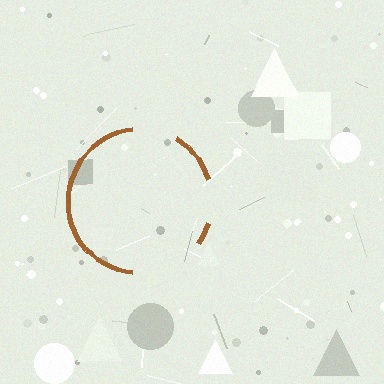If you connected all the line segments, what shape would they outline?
They would outline a circle.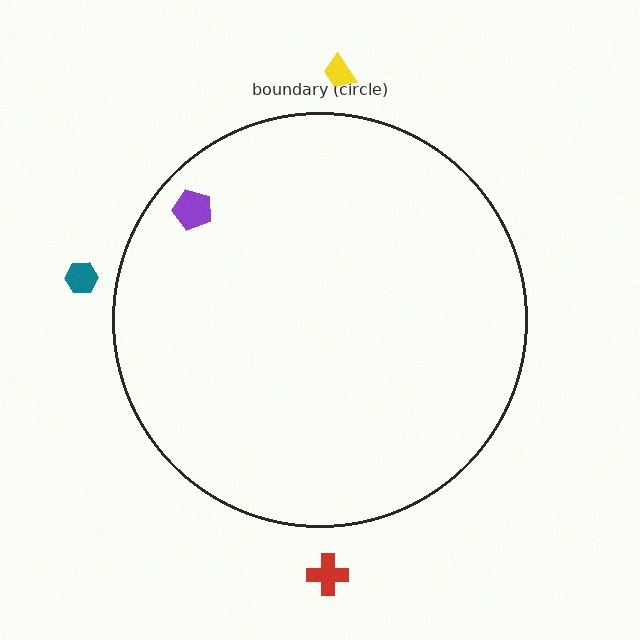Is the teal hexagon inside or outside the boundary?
Outside.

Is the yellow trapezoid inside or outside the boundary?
Outside.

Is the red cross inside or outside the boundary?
Outside.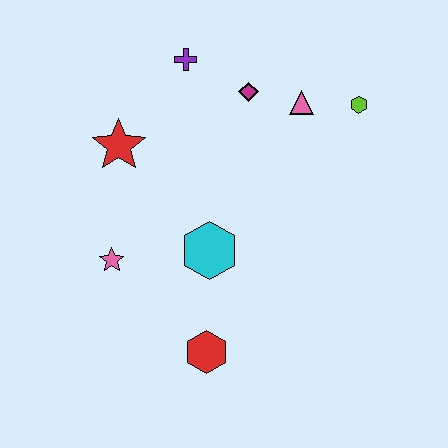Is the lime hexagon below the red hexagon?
No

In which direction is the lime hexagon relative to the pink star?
The lime hexagon is to the right of the pink star.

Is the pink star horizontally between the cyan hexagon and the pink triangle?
No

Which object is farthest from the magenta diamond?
The red hexagon is farthest from the magenta diamond.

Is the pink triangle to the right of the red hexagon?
Yes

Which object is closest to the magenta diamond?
The pink triangle is closest to the magenta diamond.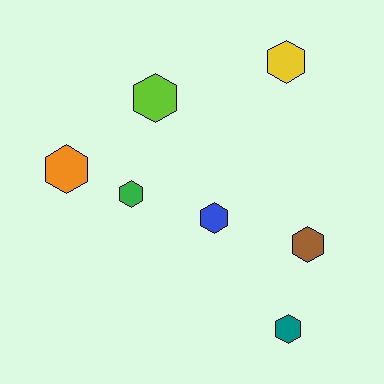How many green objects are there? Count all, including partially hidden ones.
There is 1 green object.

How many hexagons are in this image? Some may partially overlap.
There are 7 hexagons.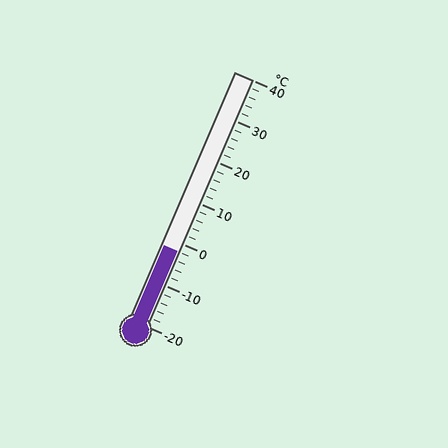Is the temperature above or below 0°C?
The temperature is below 0°C.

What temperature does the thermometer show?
The thermometer shows approximately -2°C.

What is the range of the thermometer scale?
The thermometer scale ranges from -20°C to 40°C.